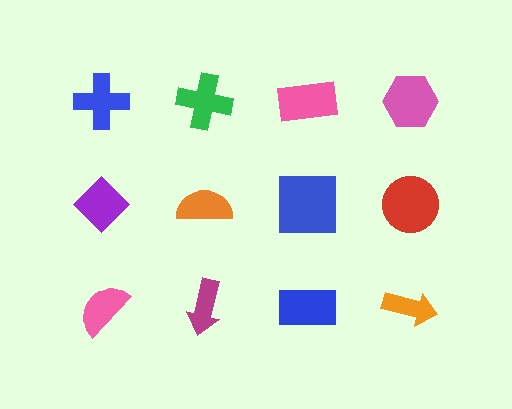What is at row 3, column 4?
An orange arrow.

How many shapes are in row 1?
4 shapes.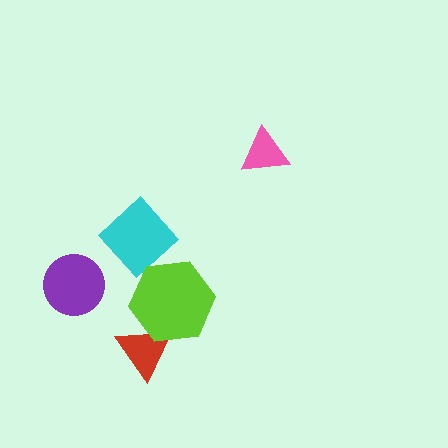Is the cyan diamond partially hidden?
Yes, it is partially covered by another shape.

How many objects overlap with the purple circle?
0 objects overlap with the purple circle.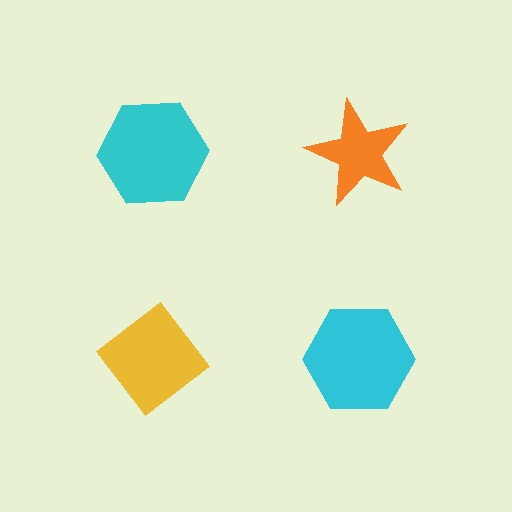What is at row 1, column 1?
A cyan hexagon.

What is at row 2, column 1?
A yellow diamond.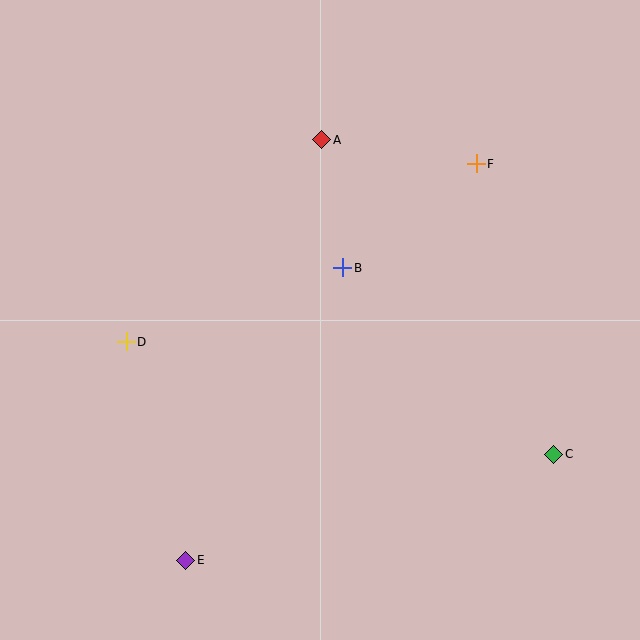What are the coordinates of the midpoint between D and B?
The midpoint between D and B is at (235, 305).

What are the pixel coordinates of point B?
Point B is at (343, 268).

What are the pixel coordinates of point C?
Point C is at (554, 454).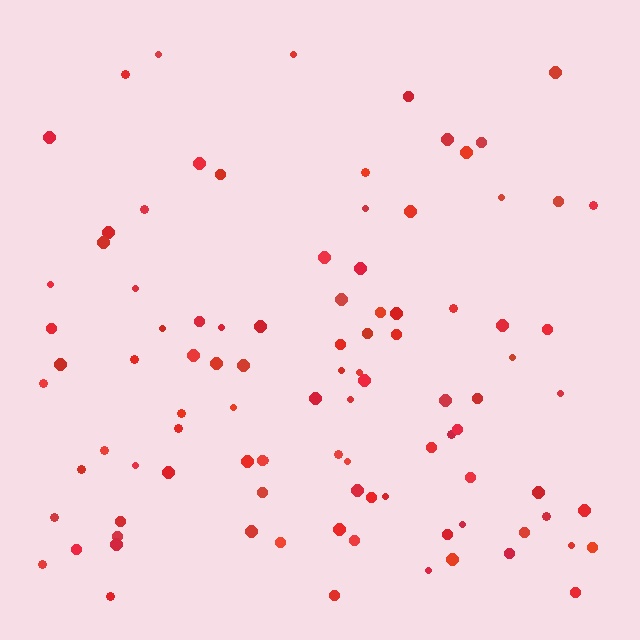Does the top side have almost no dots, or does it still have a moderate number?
Still a moderate number, just noticeably fewer than the bottom.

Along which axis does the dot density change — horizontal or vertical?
Vertical.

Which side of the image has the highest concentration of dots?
The bottom.